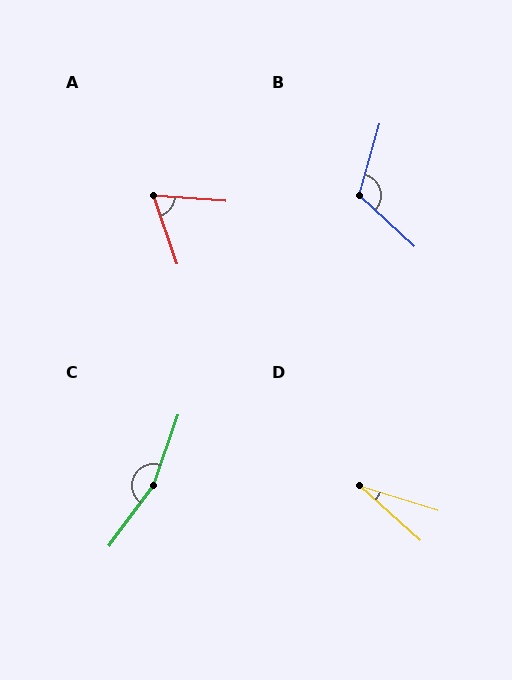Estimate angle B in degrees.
Approximately 117 degrees.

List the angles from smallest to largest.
D (24°), A (67°), B (117°), C (163°).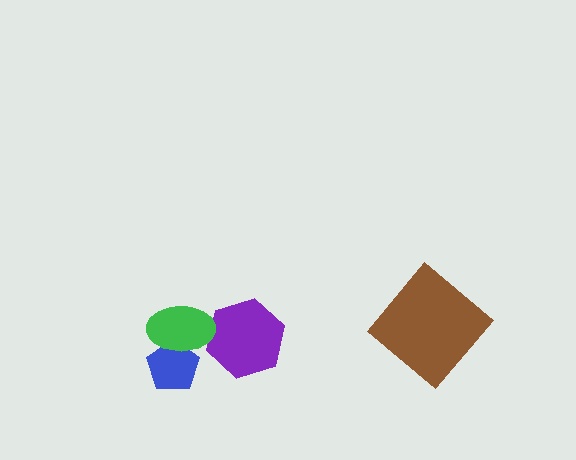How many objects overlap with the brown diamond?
0 objects overlap with the brown diamond.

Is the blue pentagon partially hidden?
Yes, it is partially covered by another shape.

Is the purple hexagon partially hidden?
Yes, it is partially covered by another shape.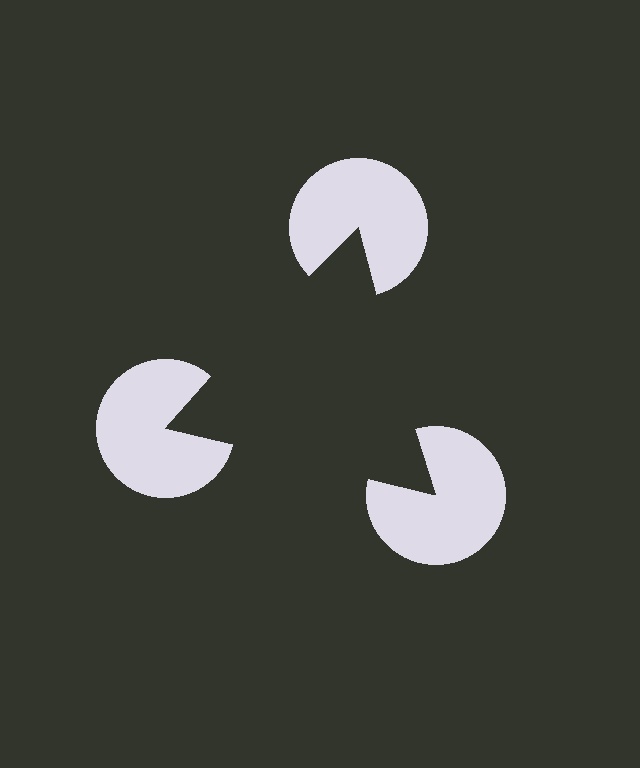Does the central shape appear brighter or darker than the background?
It typically appears slightly darker than the background, even though no actual brightness change is drawn.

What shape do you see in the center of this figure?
An illusory triangle — its edges are inferred from the aligned wedge cuts in the pac-man discs, not physically drawn.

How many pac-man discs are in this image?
There are 3 — one at each vertex of the illusory triangle.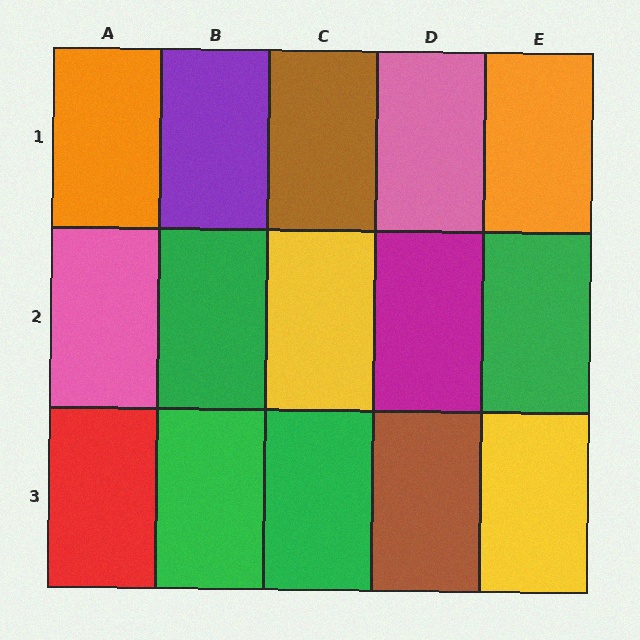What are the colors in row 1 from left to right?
Orange, purple, brown, pink, orange.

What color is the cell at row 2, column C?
Yellow.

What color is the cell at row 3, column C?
Green.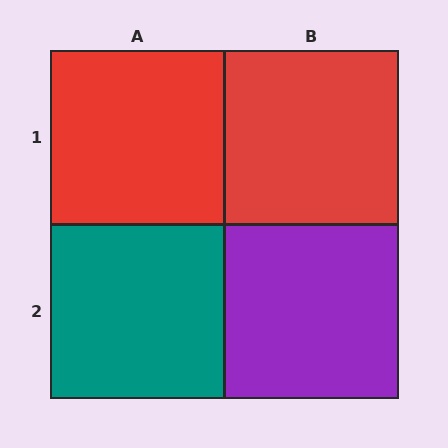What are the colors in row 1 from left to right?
Red, red.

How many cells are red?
2 cells are red.